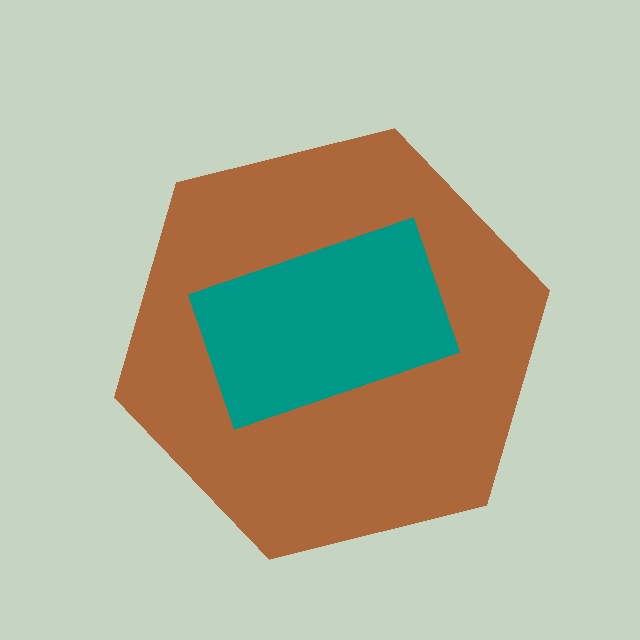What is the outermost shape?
The brown hexagon.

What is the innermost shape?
The teal rectangle.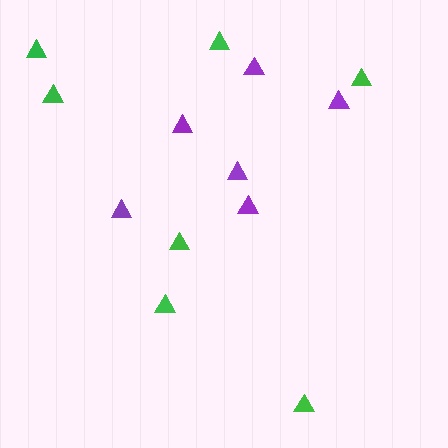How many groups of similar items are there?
There are 2 groups: one group of purple triangles (6) and one group of green triangles (7).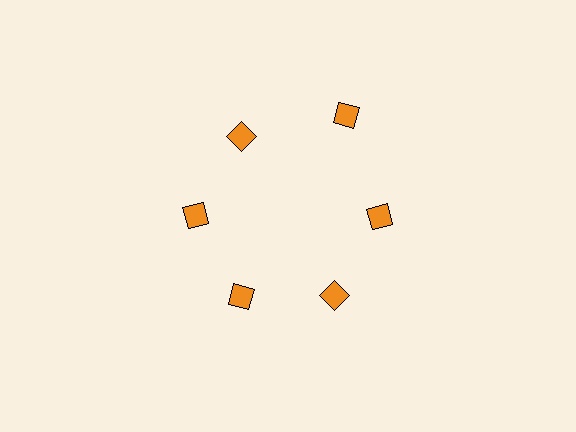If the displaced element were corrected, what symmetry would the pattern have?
It would have 6-fold rotational symmetry — the pattern would map onto itself every 60 degrees.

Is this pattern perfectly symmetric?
No. The 6 orange squares are arranged in a ring, but one element near the 1 o'clock position is pushed outward from the center, breaking the 6-fold rotational symmetry.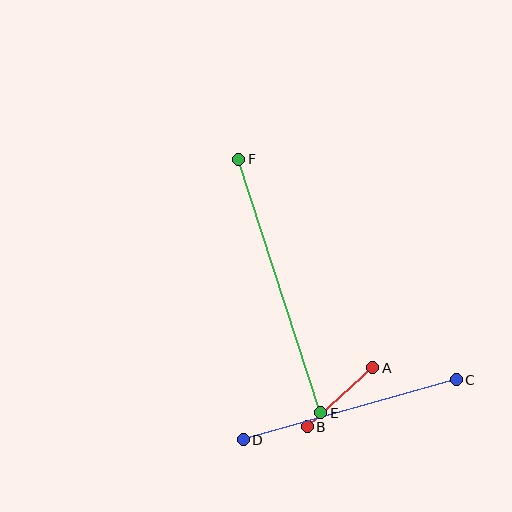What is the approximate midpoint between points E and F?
The midpoint is at approximately (280, 286) pixels.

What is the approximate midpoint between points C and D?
The midpoint is at approximately (350, 410) pixels.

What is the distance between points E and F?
The distance is approximately 267 pixels.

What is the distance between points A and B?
The distance is approximately 88 pixels.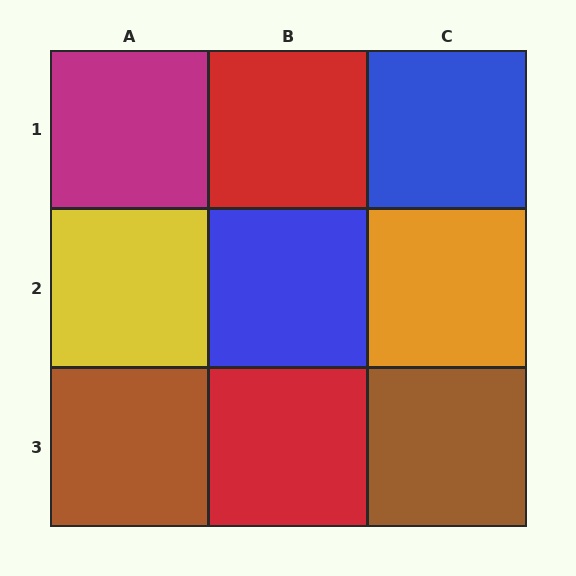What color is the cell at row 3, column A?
Brown.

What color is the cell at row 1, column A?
Magenta.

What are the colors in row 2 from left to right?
Yellow, blue, orange.